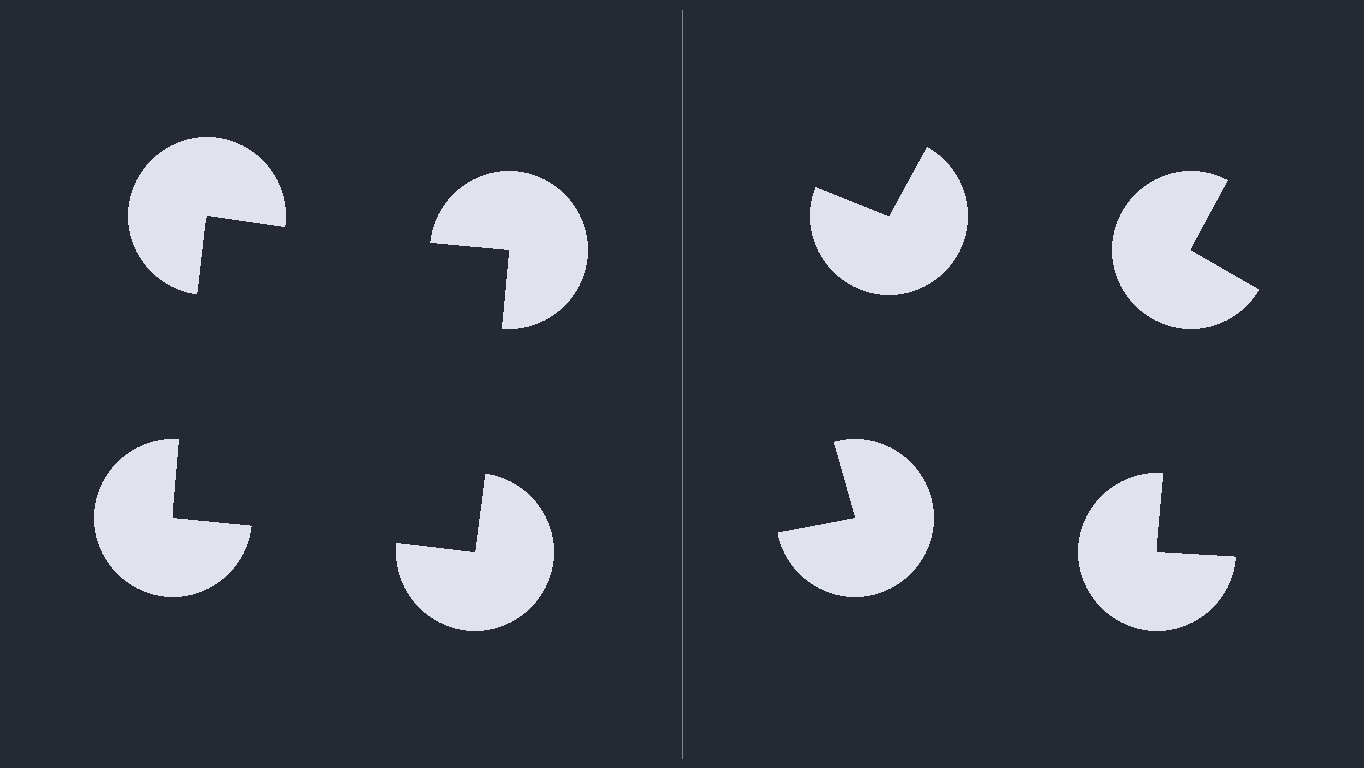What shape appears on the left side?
An illusory square.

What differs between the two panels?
The pac-man discs are positioned identically on both sides; only the wedge orientations differ. On the left they align to a square; on the right they are misaligned.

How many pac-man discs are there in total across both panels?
8 — 4 on each side.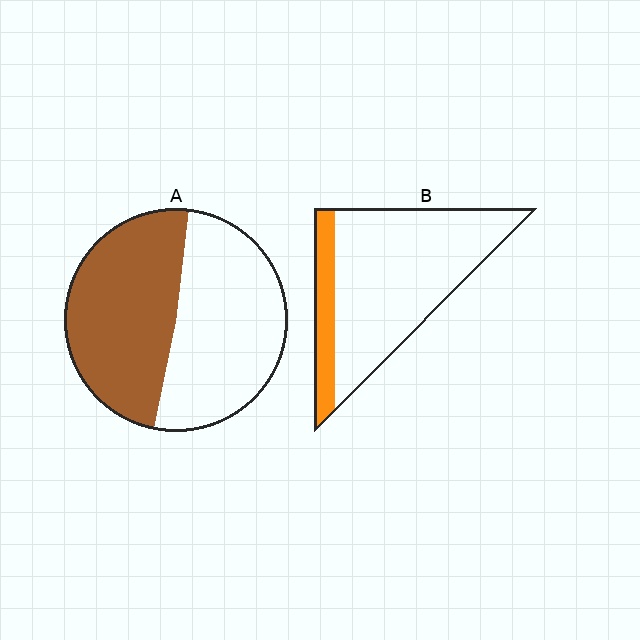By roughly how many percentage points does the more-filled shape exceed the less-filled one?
By roughly 30 percentage points (A over B).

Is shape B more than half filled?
No.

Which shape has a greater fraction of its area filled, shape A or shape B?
Shape A.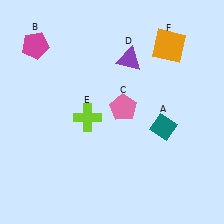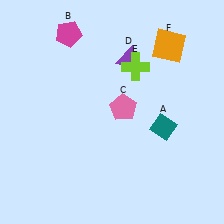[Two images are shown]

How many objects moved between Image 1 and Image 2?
2 objects moved between the two images.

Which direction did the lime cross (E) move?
The lime cross (E) moved up.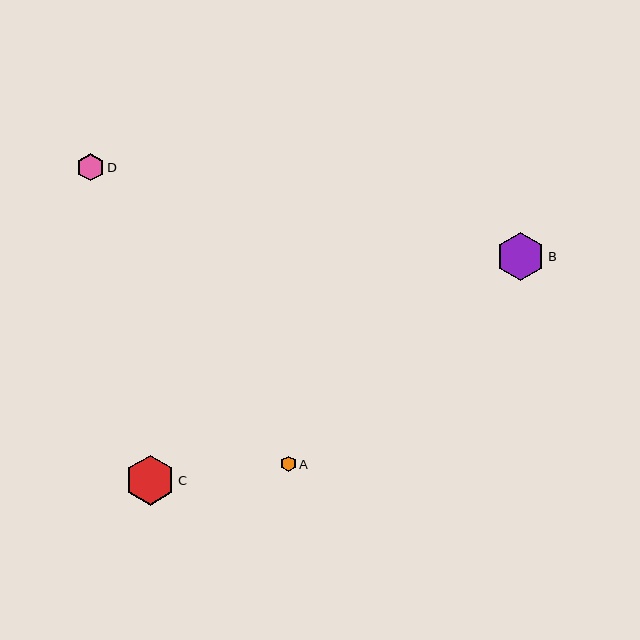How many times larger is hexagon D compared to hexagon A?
Hexagon D is approximately 1.7 times the size of hexagon A.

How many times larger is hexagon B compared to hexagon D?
Hexagon B is approximately 1.8 times the size of hexagon D.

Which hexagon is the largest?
Hexagon C is the largest with a size of approximately 50 pixels.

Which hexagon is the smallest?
Hexagon A is the smallest with a size of approximately 16 pixels.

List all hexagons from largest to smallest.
From largest to smallest: C, B, D, A.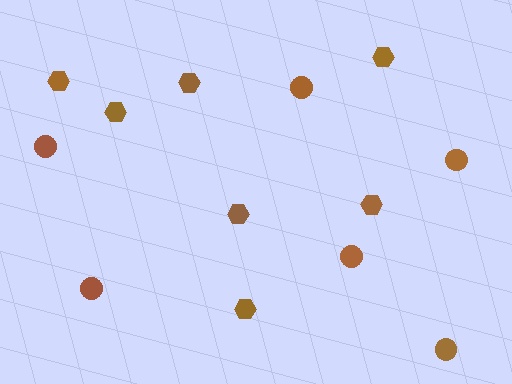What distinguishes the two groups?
There are 2 groups: one group of circles (6) and one group of hexagons (7).